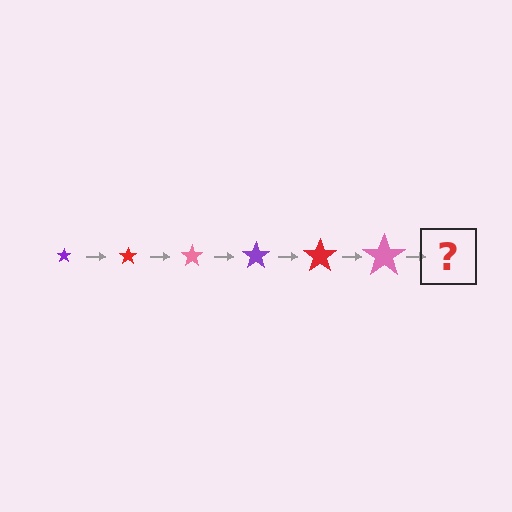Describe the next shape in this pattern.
It should be a purple star, larger than the previous one.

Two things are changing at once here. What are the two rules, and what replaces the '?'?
The two rules are that the star grows larger each step and the color cycles through purple, red, and pink. The '?' should be a purple star, larger than the previous one.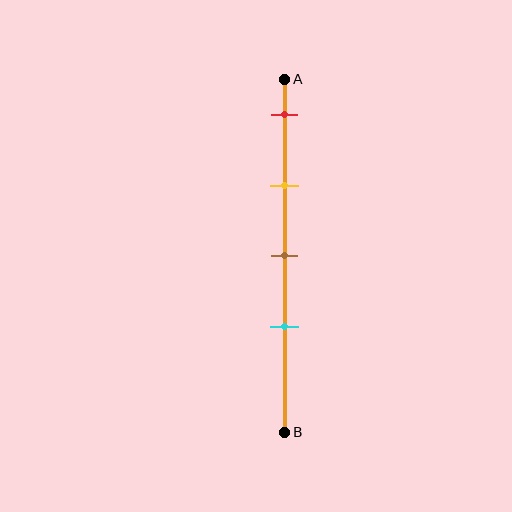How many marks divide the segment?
There are 4 marks dividing the segment.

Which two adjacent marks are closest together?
The brown and cyan marks are the closest adjacent pair.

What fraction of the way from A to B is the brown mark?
The brown mark is approximately 50% (0.5) of the way from A to B.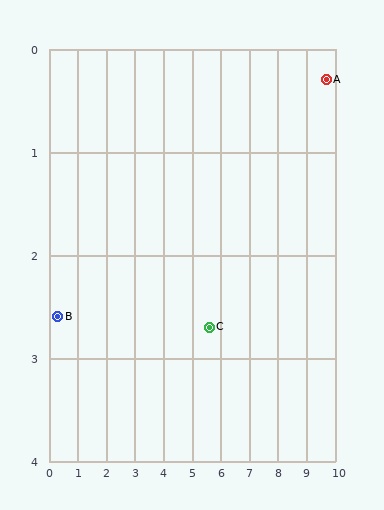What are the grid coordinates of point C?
Point C is at approximately (5.6, 2.7).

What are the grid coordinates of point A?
Point A is at approximately (9.7, 0.3).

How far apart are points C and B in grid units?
Points C and B are about 5.3 grid units apart.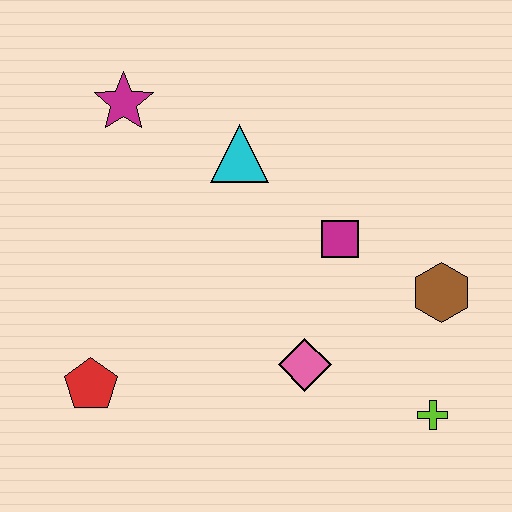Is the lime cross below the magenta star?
Yes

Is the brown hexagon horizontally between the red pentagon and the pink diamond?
No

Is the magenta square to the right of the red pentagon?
Yes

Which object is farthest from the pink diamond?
The magenta star is farthest from the pink diamond.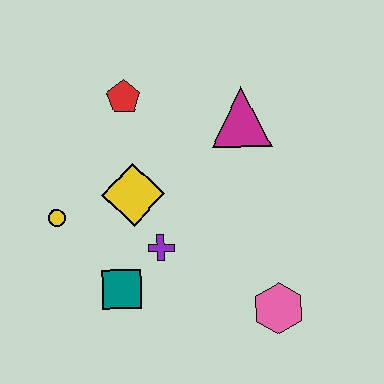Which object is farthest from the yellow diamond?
The pink hexagon is farthest from the yellow diamond.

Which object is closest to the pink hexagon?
The purple cross is closest to the pink hexagon.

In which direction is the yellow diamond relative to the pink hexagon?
The yellow diamond is to the left of the pink hexagon.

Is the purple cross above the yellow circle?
No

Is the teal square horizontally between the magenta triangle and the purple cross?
No